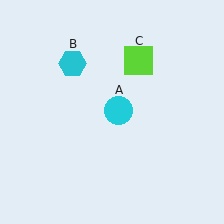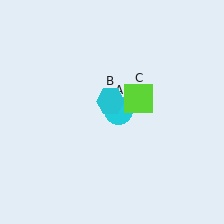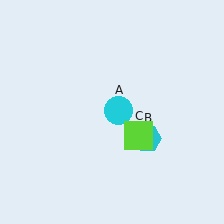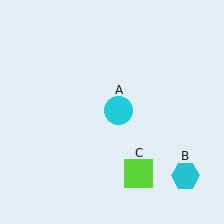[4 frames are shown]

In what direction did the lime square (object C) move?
The lime square (object C) moved down.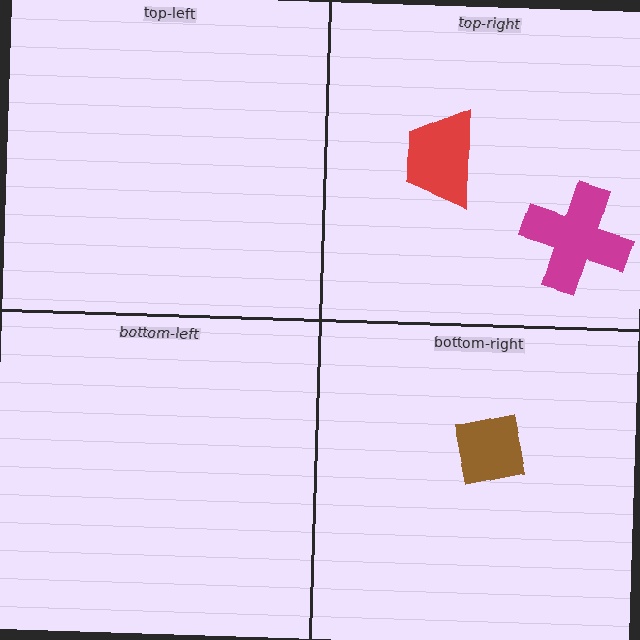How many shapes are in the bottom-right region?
1.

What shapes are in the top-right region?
The magenta cross, the red trapezoid.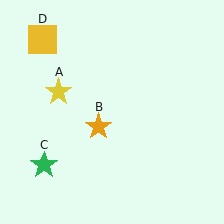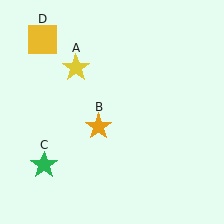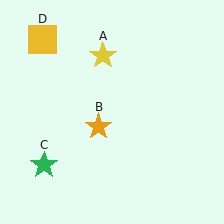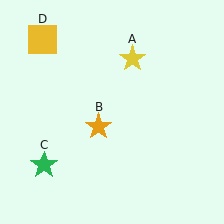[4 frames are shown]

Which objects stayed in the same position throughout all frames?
Orange star (object B) and green star (object C) and yellow square (object D) remained stationary.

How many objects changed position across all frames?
1 object changed position: yellow star (object A).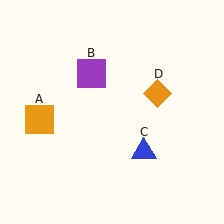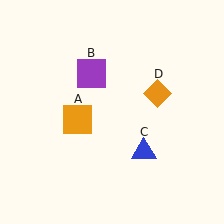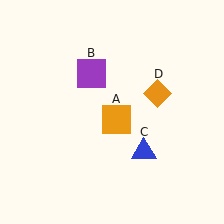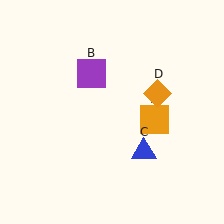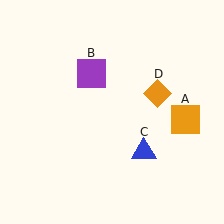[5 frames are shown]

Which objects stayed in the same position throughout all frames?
Purple square (object B) and blue triangle (object C) and orange diamond (object D) remained stationary.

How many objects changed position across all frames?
1 object changed position: orange square (object A).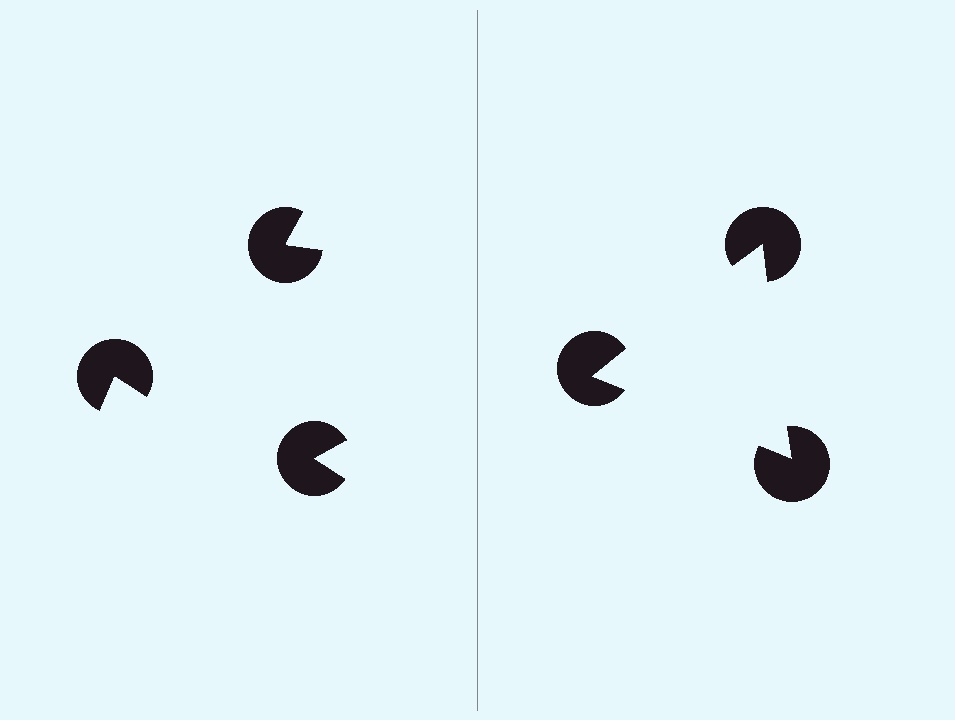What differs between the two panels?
The pac-man discs are positioned identically on both sides; only the wedge orientations differ. On the right they align to a triangle; on the left they are misaligned.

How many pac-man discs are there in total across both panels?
6 — 3 on each side.